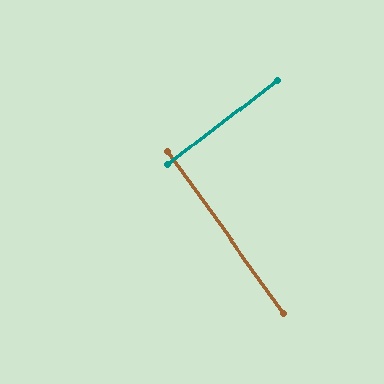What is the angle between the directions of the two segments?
Approximately 88 degrees.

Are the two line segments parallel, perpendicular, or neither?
Perpendicular — they meet at approximately 88°.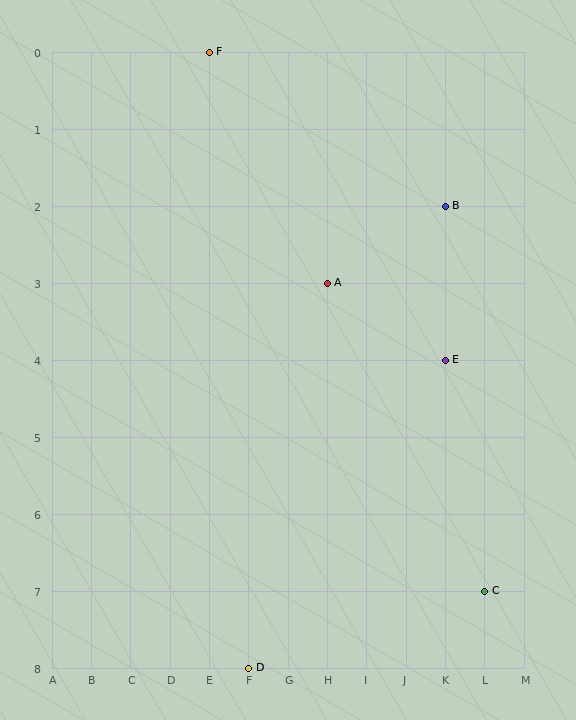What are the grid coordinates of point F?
Point F is at grid coordinates (E, 0).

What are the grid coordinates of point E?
Point E is at grid coordinates (K, 4).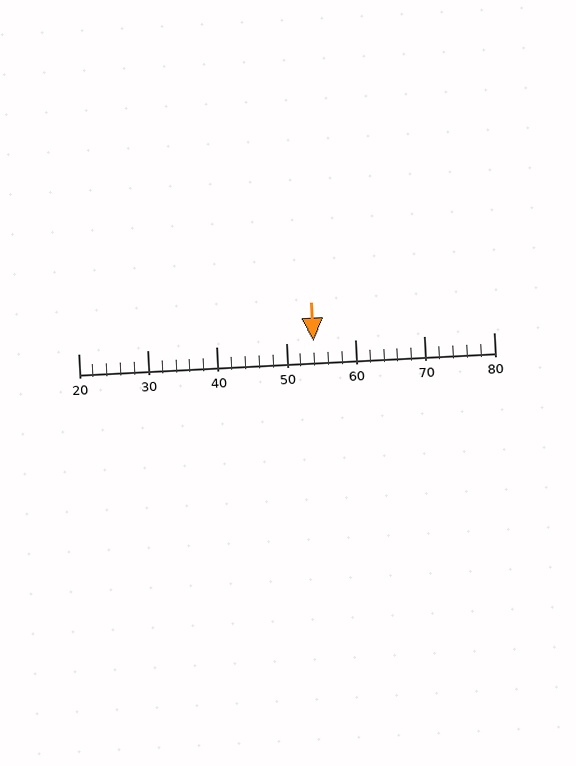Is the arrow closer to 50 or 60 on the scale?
The arrow is closer to 50.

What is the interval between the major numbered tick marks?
The major tick marks are spaced 10 units apart.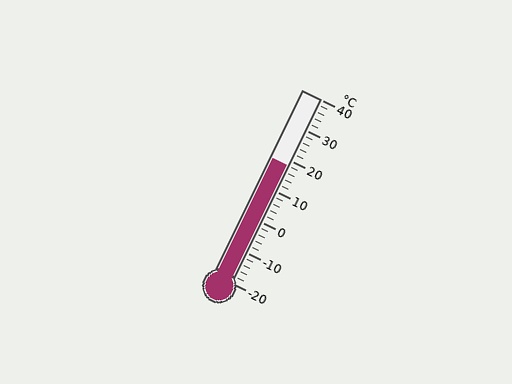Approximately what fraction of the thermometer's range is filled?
The thermometer is filled to approximately 65% of its range.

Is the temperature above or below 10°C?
The temperature is above 10°C.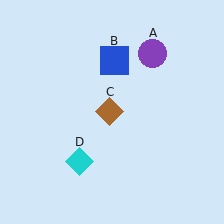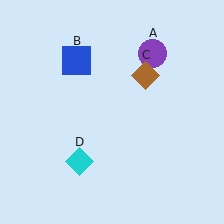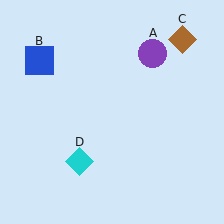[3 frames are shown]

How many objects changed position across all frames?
2 objects changed position: blue square (object B), brown diamond (object C).